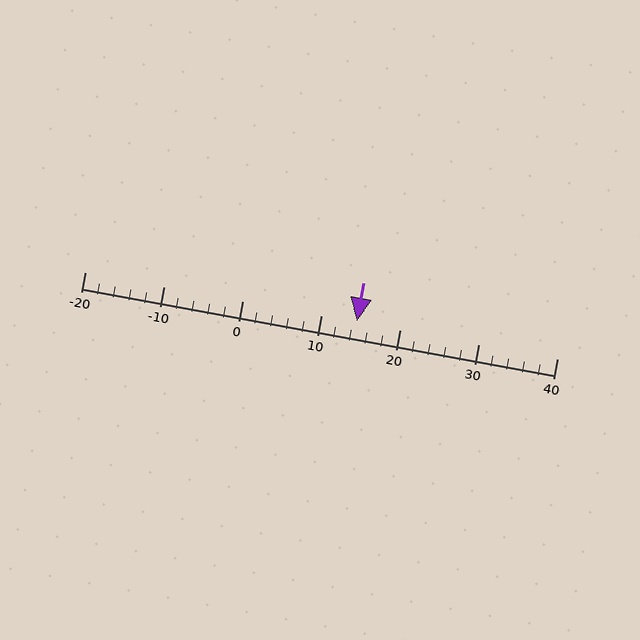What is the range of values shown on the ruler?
The ruler shows values from -20 to 40.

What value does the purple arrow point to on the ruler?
The purple arrow points to approximately 14.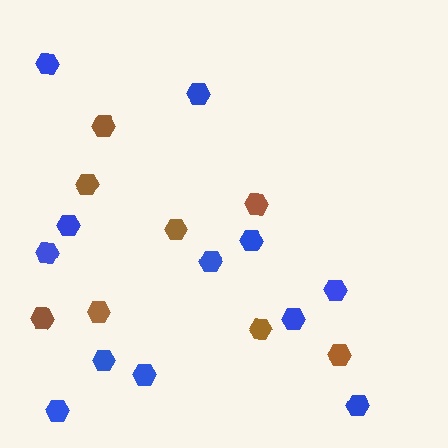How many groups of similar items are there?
There are 2 groups: one group of blue hexagons (12) and one group of brown hexagons (8).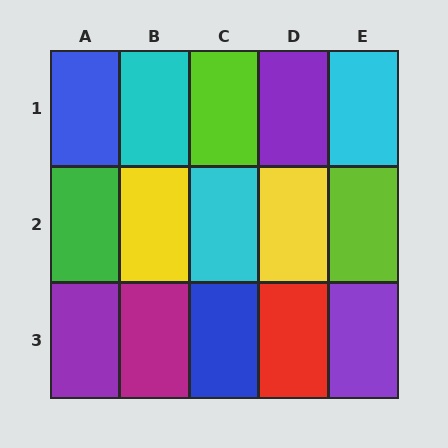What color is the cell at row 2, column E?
Lime.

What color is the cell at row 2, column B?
Yellow.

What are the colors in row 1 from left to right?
Blue, cyan, lime, purple, cyan.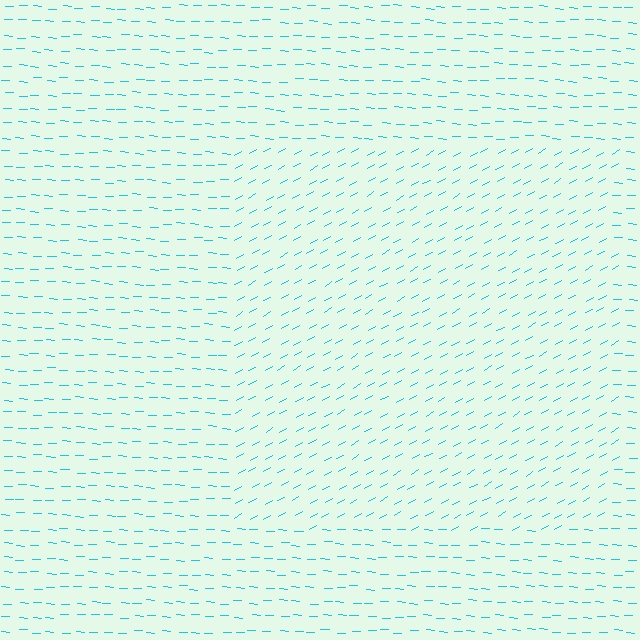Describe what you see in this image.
The image is filled with small cyan line segments. A rectangle region in the image has lines oriented differently from the surrounding lines, creating a visible texture boundary.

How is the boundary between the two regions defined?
The boundary is defined purely by a change in line orientation (approximately 32 degrees difference). All lines are the same color and thickness.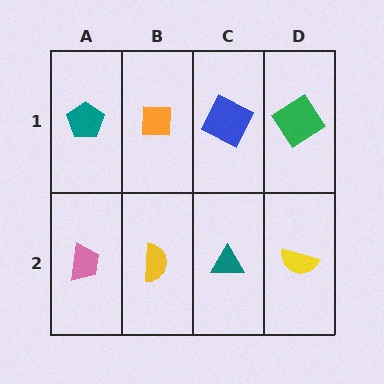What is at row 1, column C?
A blue square.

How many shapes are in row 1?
4 shapes.